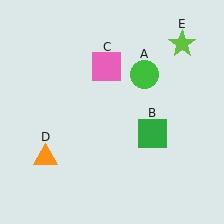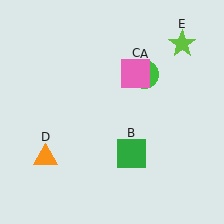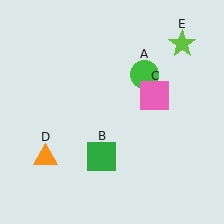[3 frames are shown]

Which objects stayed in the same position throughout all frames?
Green circle (object A) and orange triangle (object D) and lime star (object E) remained stationary.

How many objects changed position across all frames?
2 objects changed position: green square (object B), pink square (object C).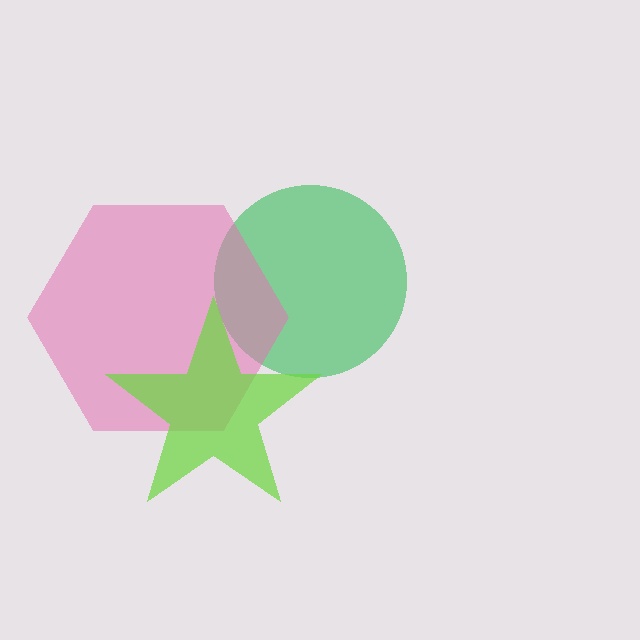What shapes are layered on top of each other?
The layered shapes are: a green circle, a pink hexagon, a lime star.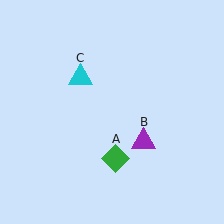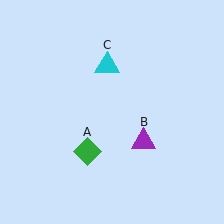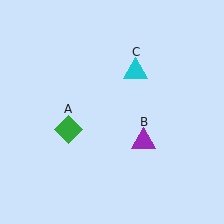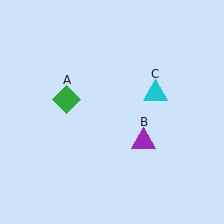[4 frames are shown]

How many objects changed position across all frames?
2 objects changed position: green diamond (object A), cyan triangle (object C).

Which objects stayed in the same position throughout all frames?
Purple triangle (object B) remained stationary.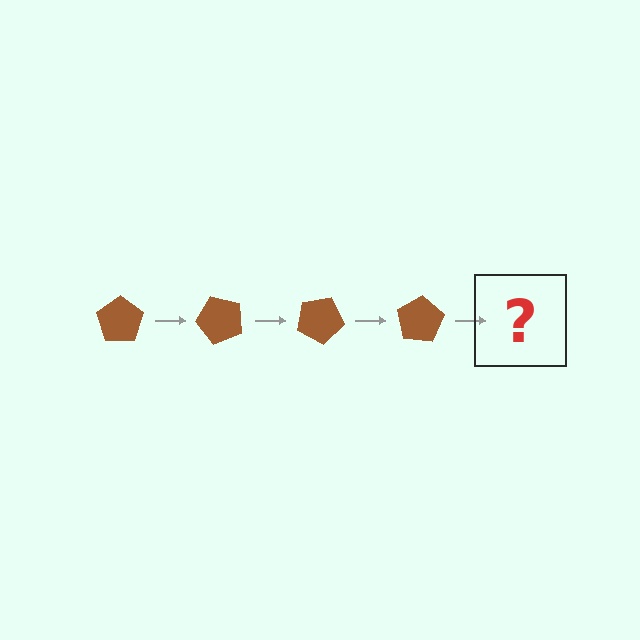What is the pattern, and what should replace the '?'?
The pattern is that the pentagon rotates 50 degrees each step. The '?' should be a brown pentagon rotated 200 degrees.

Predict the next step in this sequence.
The next step is a brown pentagon rotated 200 degrees.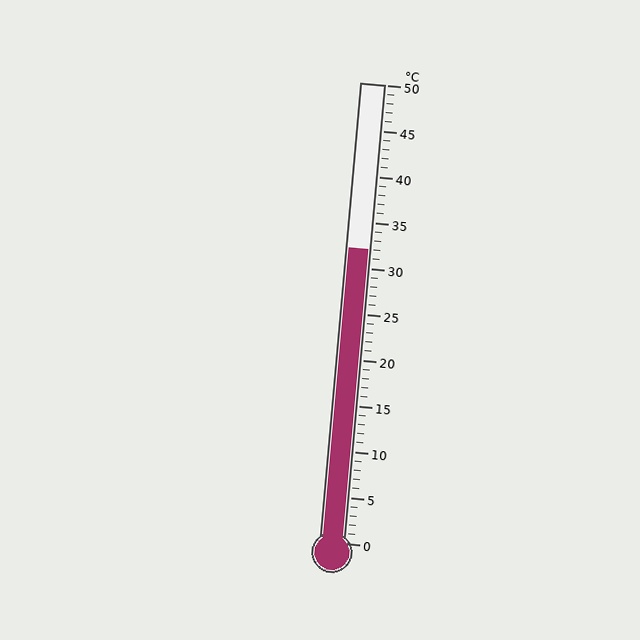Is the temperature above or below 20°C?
The temperature is above 20°C.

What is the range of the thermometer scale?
The thermometer scale ranges from 0°C to 50°C.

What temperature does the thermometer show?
The thermometer shows approximately 32°C.